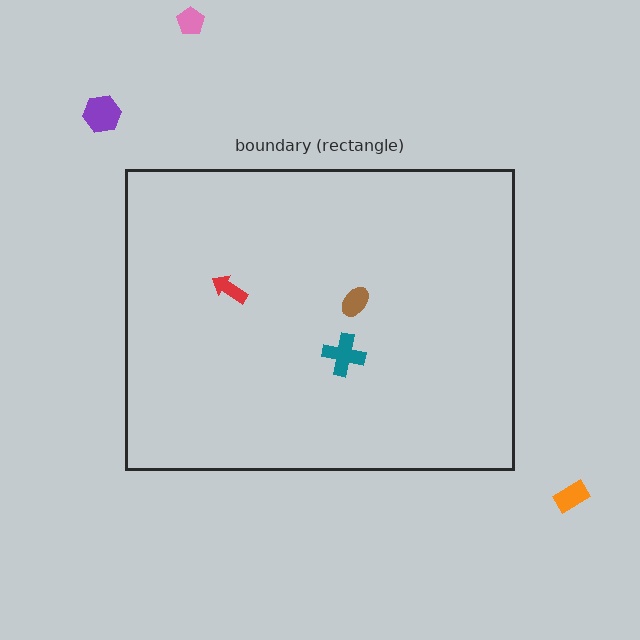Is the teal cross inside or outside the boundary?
Inside.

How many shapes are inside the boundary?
3 inside, 3 outside.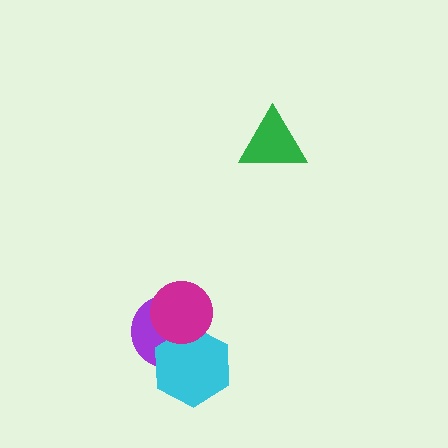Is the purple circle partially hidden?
Yes, it is partially covered by another shape.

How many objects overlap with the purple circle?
2 objects overlap with the purple circle.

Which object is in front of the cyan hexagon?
The magenta circle is in front of the cyan hexagon.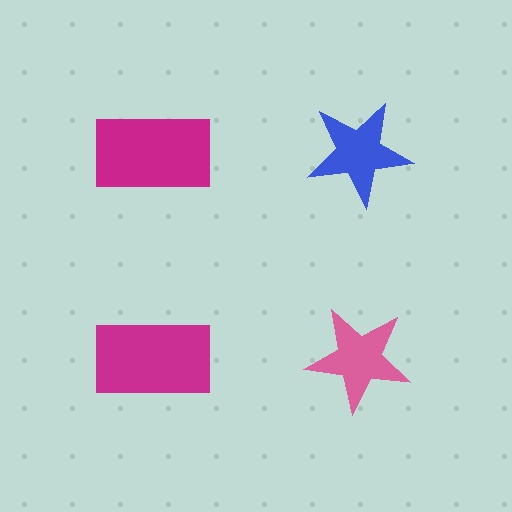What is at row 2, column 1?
A magenta rectangle.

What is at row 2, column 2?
A pink star.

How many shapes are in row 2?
2 shapes.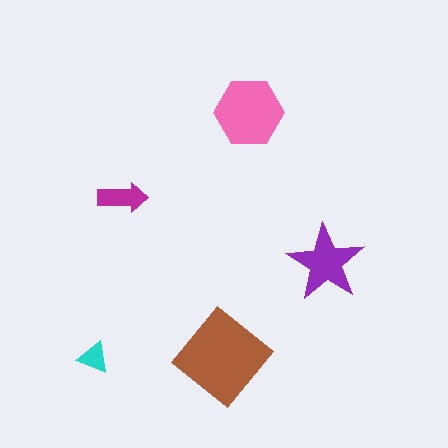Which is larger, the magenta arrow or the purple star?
The purple star.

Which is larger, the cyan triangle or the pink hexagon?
The pink hexagon.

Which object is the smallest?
The cyan triangle.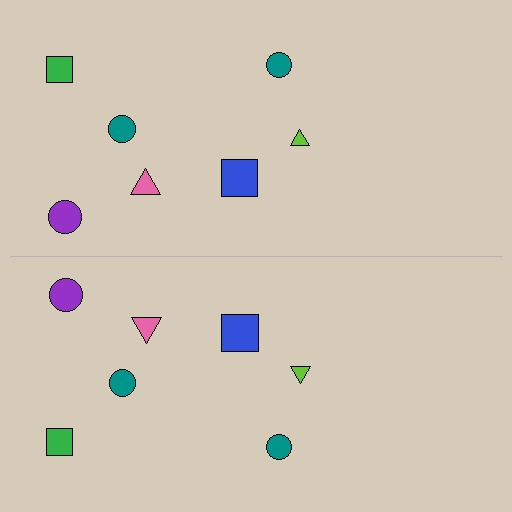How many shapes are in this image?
There are 14 shapes in this image.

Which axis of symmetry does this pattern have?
The pattern has a horizontal axis of symmetry running through the center of the image.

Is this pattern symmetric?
Yes, this pattern has bilateral (reflection) symmetry.